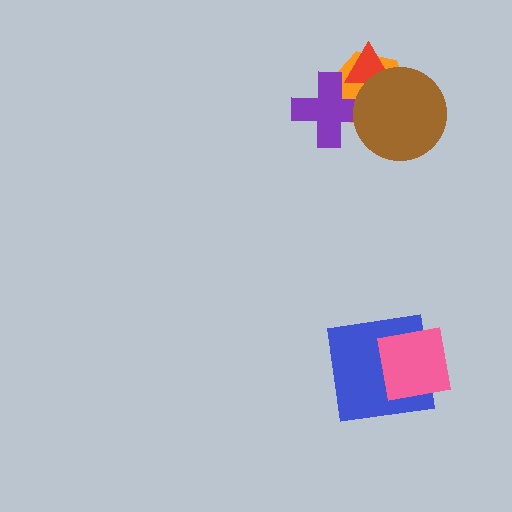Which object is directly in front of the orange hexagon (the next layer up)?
The purple cross is directly in front of the orange hexagon.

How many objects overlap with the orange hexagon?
3 objects overlap with the orange hexagon.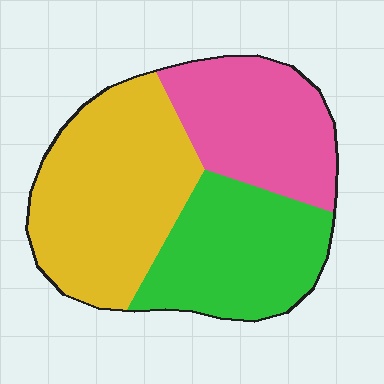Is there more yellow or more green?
Yellow.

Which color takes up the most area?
Yellow, at roughly 40%.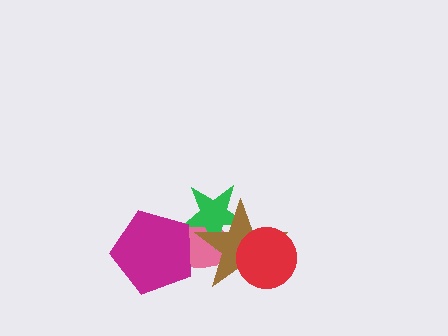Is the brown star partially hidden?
Yes, it is partially covered by another shape.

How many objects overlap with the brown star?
3 objects overlap with the brown star.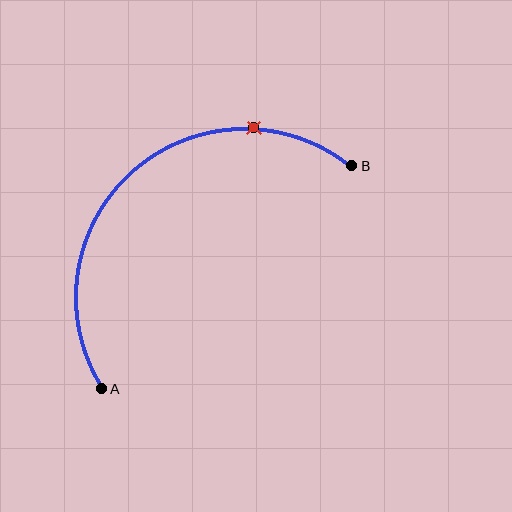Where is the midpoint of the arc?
The arc midpoint is the point on the curve farthest from the straight line joining A and B. It sits above and to the left of that line.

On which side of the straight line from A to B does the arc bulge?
The arc bulges above and to the left of the straight line connecting A and B.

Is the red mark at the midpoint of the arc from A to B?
No. The red mark lies on the arc but is closer to endpoint B. The arc midpoint would be at the point on the curve equidistant along the arc from both A and B.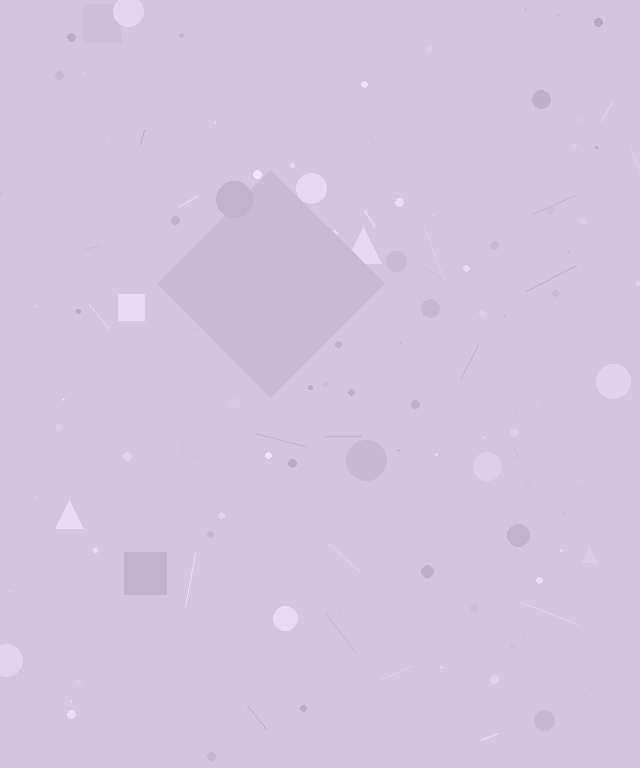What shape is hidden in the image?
A diamond is hidden in the image.